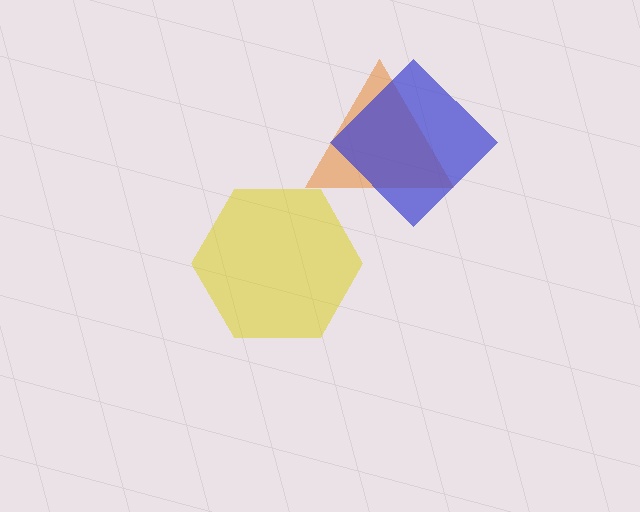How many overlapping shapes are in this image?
There are 3 overlapping shapes in the image.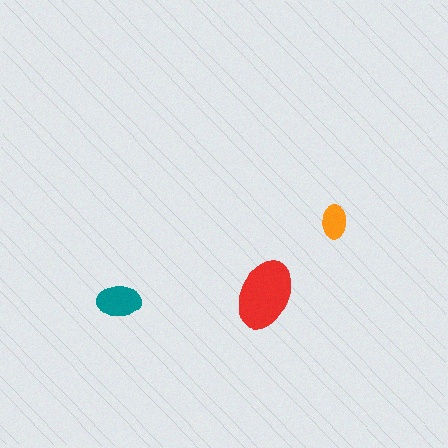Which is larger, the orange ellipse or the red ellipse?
The red one.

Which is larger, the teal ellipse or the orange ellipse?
The teal one.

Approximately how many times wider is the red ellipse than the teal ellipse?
About 1.5 times wider.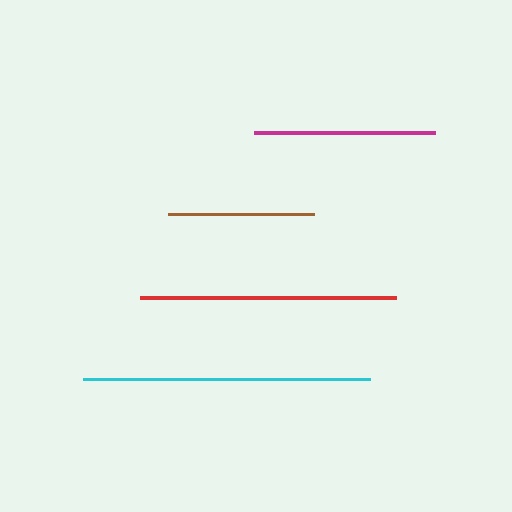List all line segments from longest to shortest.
From longest to shortest: cyan, red, magenta, brown.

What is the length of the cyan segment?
The cyan segment is approximately 286 pixels long.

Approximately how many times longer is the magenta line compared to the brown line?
The magenta line is approximately 1.2 times the length of the brown line.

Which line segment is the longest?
The cyan line is the longest at approximately 286 pixels.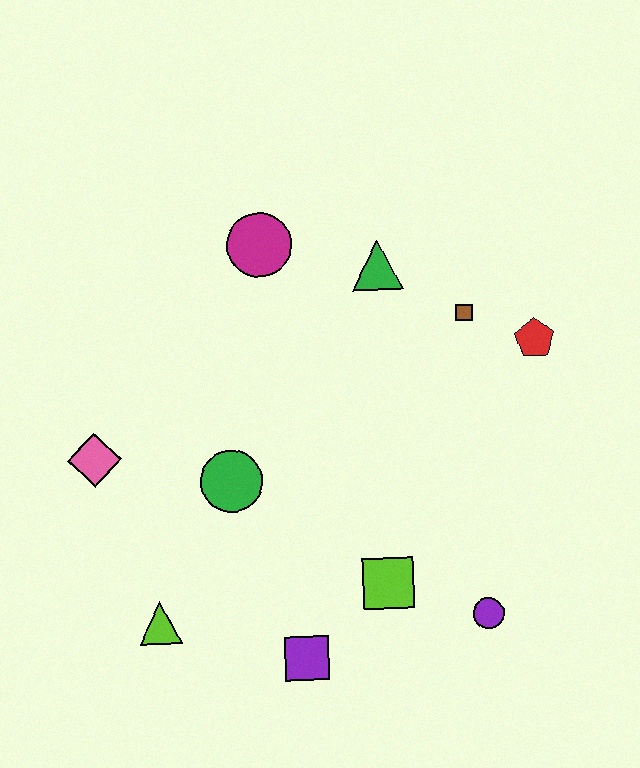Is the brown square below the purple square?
No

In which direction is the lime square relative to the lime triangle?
The lime square is to the right of the lime triangle.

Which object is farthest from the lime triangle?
The red pentagon is farthest from the lime triangle.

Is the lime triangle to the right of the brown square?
No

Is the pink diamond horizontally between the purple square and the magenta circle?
No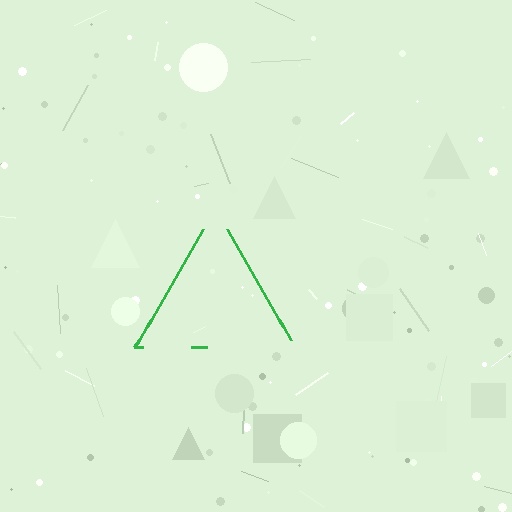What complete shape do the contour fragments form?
The contour fragments form a triangle.